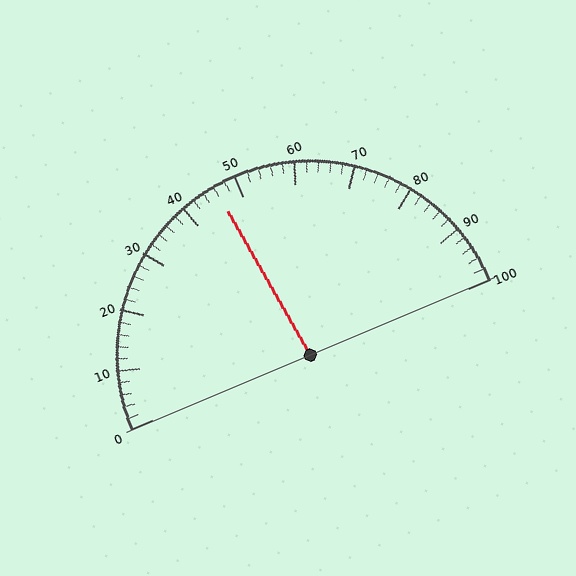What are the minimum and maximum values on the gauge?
The gauge ranges from 0 to 100.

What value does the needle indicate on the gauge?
The needle indicates approximately 46.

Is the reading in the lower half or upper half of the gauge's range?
The reading is in the lower half of the range (0 to 100).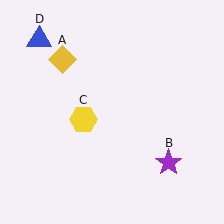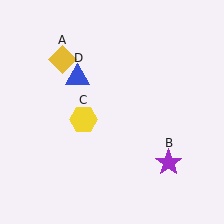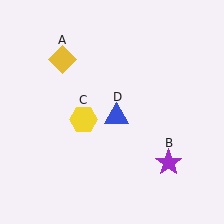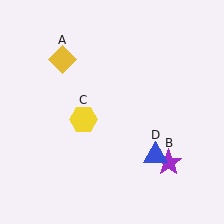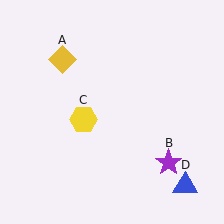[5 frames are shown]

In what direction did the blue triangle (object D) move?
The blue triangle (object D) moved down and to the right.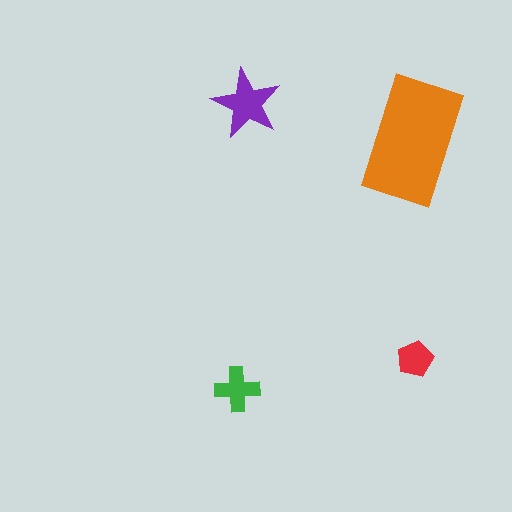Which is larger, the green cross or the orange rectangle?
The orange rectangle.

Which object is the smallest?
The red pentagon.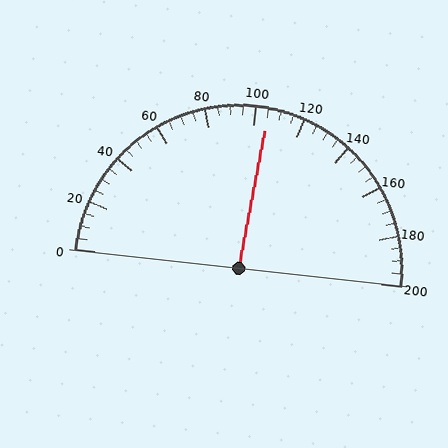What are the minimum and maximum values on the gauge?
The gauge ranges from 0 to 200.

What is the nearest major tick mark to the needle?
The nearest major tick mark is 100.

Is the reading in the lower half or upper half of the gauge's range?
The reading is in the upper half of the range (0 to 200).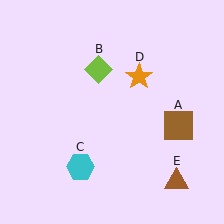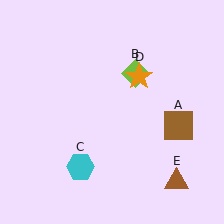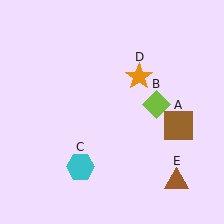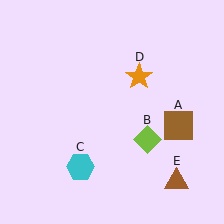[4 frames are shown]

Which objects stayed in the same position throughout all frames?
Brown square (object A) and cyan hexagon (object C) and orange star (object D) and brown triangle (object E) remained stationary.